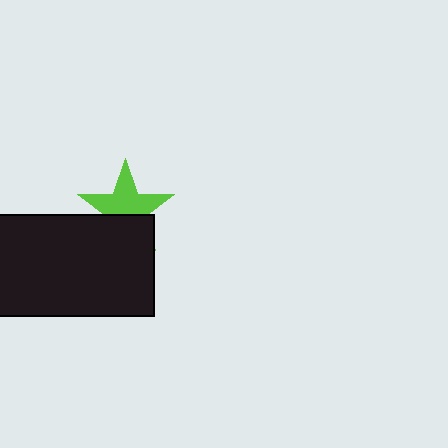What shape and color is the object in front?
The object in front is a black rectangle.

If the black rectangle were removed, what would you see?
You would see the complete lime star.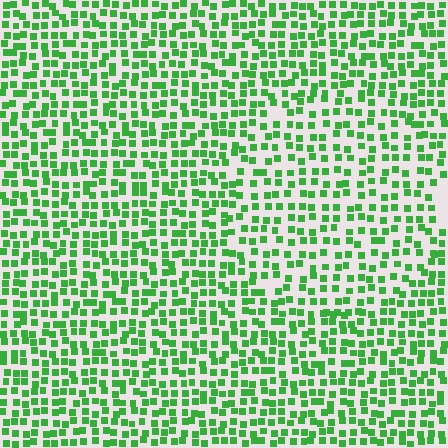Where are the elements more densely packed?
The elements are more densely packed outside the circle boundary.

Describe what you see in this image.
The image contains small green elements arranged at two different densities. A circle-shaped region is visible where the elements are less densely packed than the surrounding area.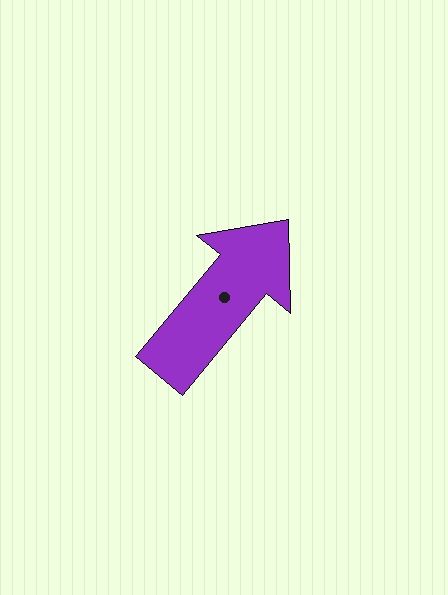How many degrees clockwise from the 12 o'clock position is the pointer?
Approximately 40 degrees.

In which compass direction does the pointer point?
Northeast.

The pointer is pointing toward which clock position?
Roughly 1 o'clock.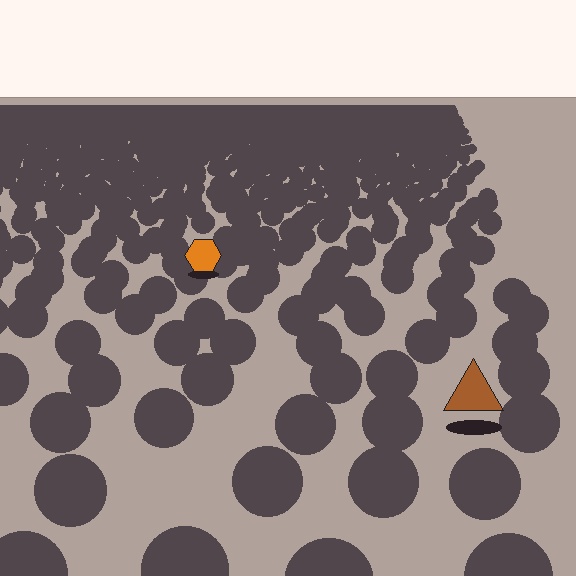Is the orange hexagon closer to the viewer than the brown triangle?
No. The brown triangle is closer — you can tell from the texture gradient: the ground texture is coarser near it.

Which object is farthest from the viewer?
The orange hexagon is farthest from the viewer. It appears smaller and the ground texture around it is denser.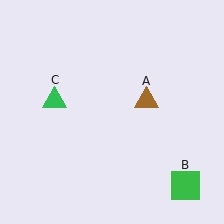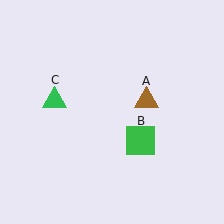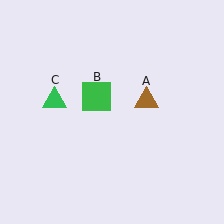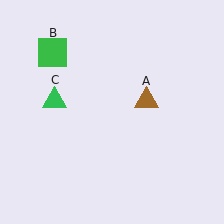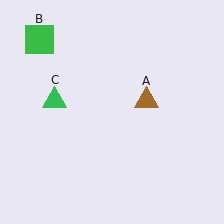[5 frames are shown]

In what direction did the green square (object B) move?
The green square (object B) moved up and to the left.